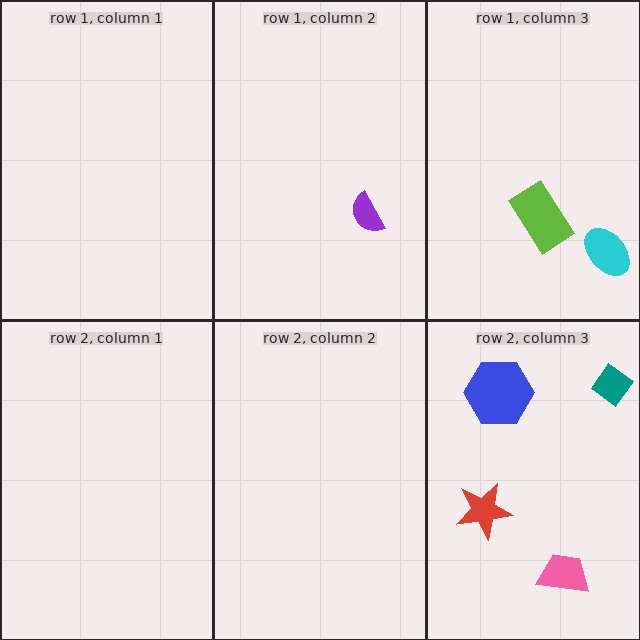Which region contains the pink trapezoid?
The row 2, column 3 region.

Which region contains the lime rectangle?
The row 1, column 3 region.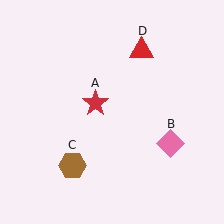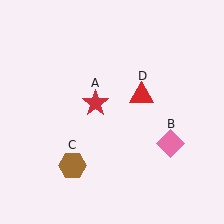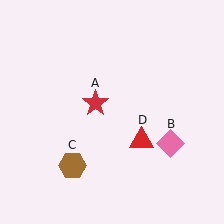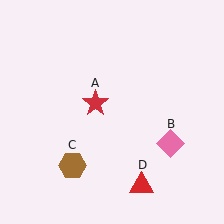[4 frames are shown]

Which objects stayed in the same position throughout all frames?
Red star (object A) and pink diamond (object B) and brown hexagon (object C) remained stationary.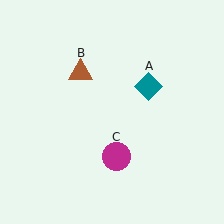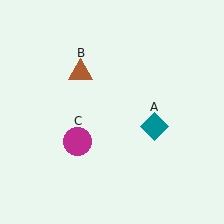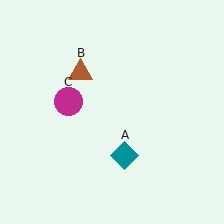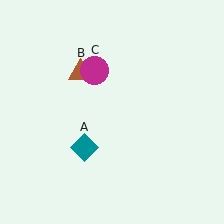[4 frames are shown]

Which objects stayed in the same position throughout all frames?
Brown triangle (object B) remained stationary.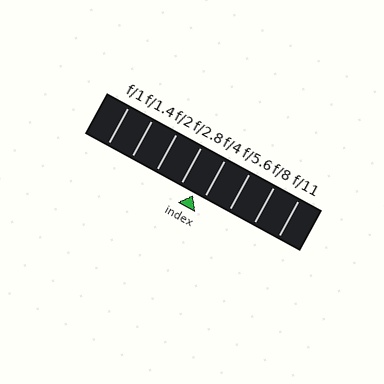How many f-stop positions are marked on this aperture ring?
There are 8 f-stop positions marked.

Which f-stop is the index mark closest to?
The index mark is closest to f/4.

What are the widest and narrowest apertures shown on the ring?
The widest aperture shown is f/1 and the narrowest is f/11.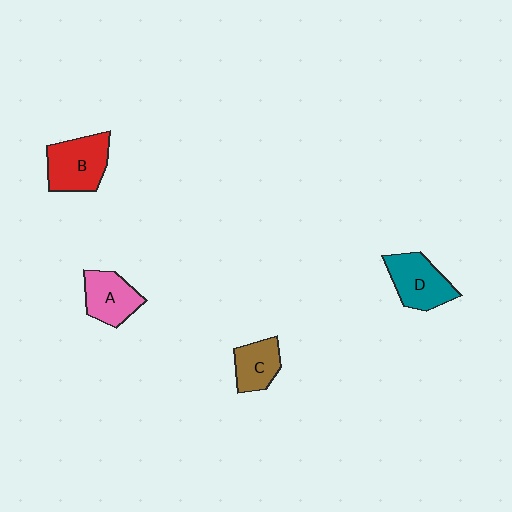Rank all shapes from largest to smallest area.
From largest to smallest: B (red), D (teal), A (pink), C (brown).